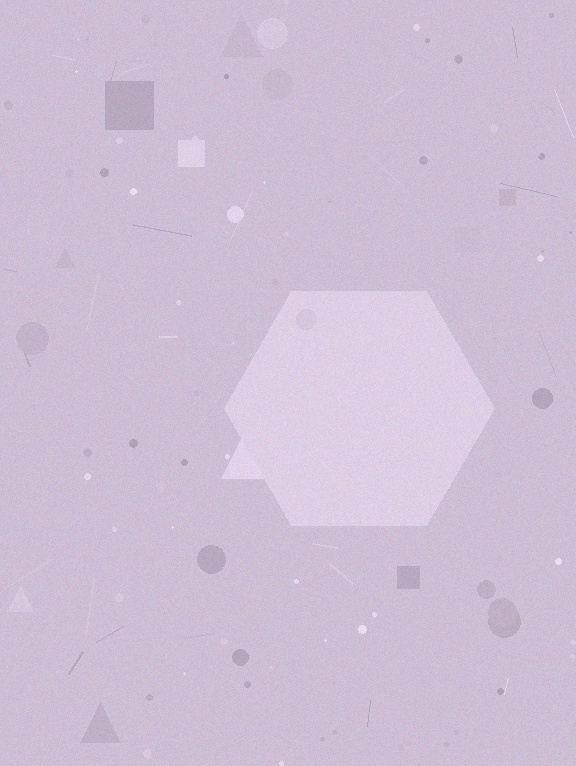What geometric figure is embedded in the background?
A hexagon is embedded in the background.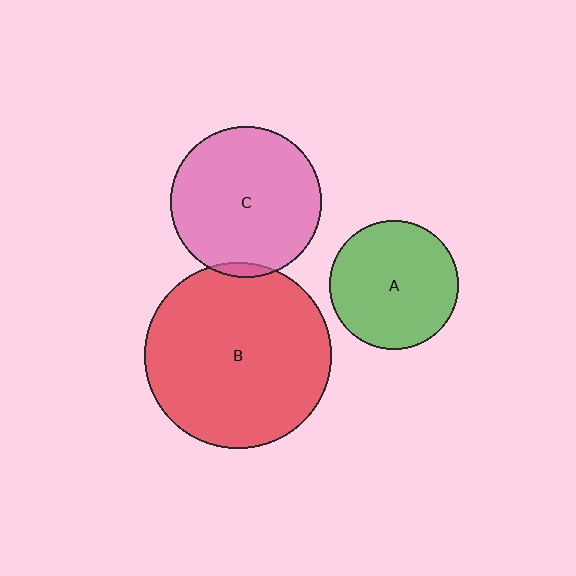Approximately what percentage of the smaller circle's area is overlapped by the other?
Approximately 5%.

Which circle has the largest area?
Circle B (red).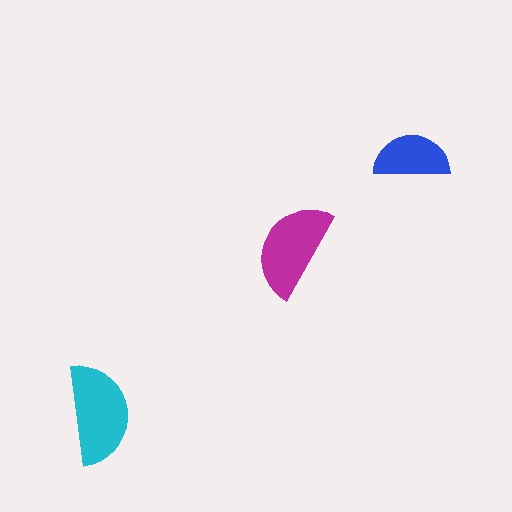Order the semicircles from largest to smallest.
the cyan one, the magenta one, the blue one.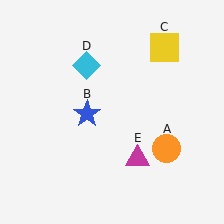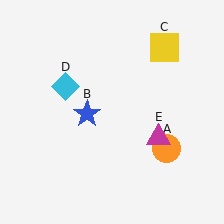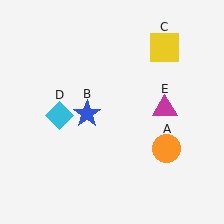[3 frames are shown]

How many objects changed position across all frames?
2 objects changed position: cyan diamond (object D), magenta triangle (object E).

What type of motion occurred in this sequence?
The cyan diamond (object D), magenta triangle (object E) rotated counterclockwise around the center of the scene.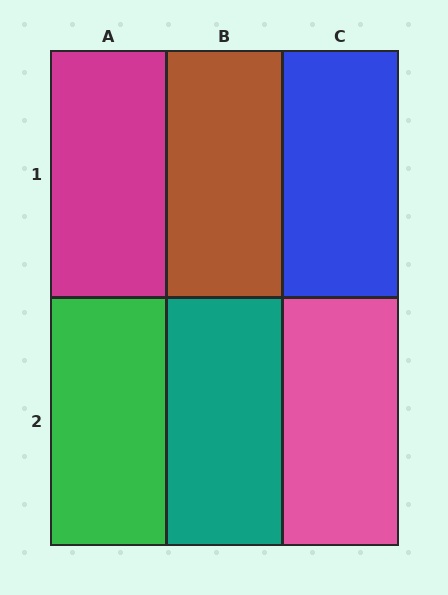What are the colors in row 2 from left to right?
Green, teal, pink.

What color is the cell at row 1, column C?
Blue.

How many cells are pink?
1 cell is pink.